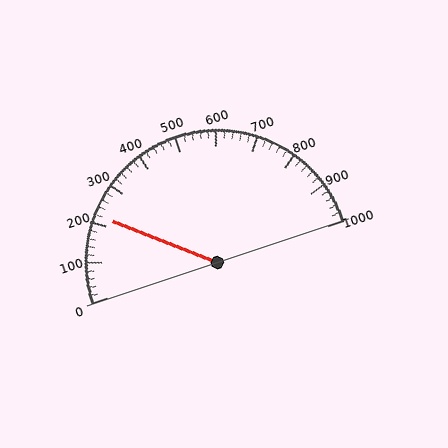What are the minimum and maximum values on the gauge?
The gauge ranges from 0 to 1000.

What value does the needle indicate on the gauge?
The needle indicates approximately 220.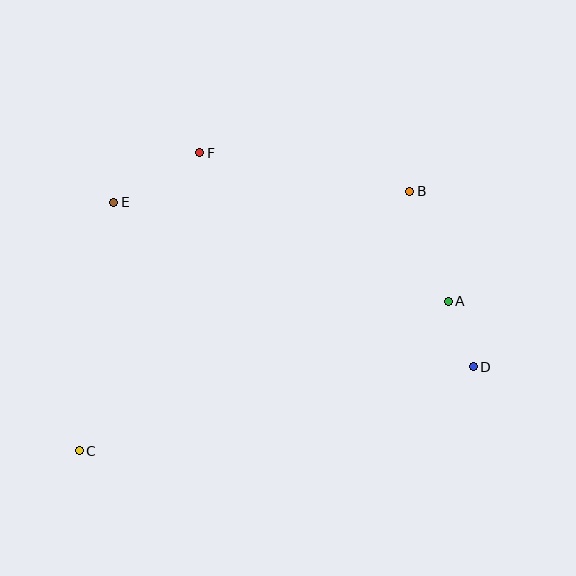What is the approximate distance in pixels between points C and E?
The distance between C and E is approximately 251 pixels.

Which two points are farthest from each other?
Points B and C are farthest from each other.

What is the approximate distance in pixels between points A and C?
The distance between A and C is approximately 398 pixels.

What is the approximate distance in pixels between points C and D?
The distance between C and D is approximately 403 pixels.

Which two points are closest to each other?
Points A and D are closest to each other.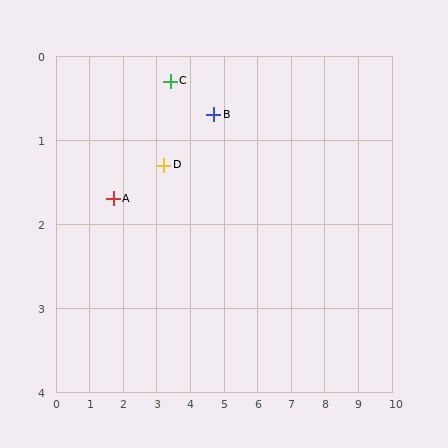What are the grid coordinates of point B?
Point B is at approximately (4.7, 0.7).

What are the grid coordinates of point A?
Point A is at approximately (1.7, 1.7).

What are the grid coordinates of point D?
Point D is at approximately (3.2, 1.3).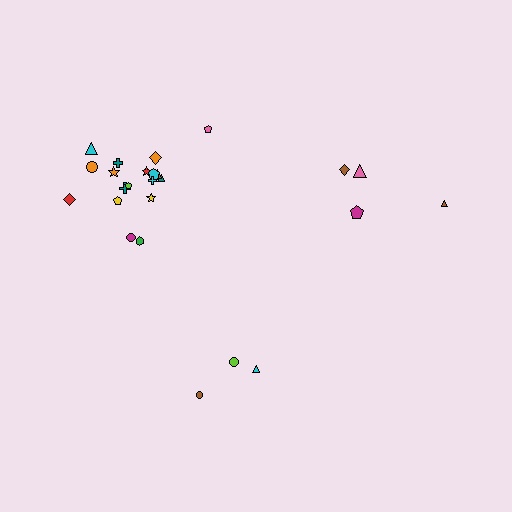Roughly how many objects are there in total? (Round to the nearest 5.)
Roughly 25 objects in total.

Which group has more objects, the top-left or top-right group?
The top-left group.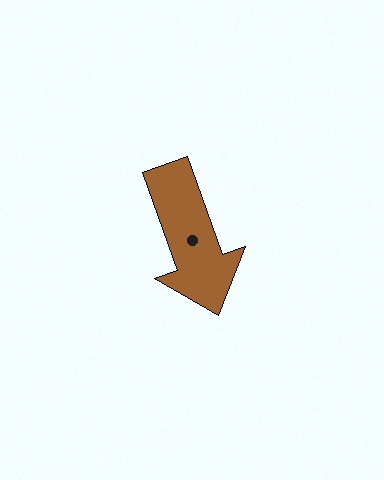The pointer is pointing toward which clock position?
Roughly 5 o'clock.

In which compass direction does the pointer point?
South.